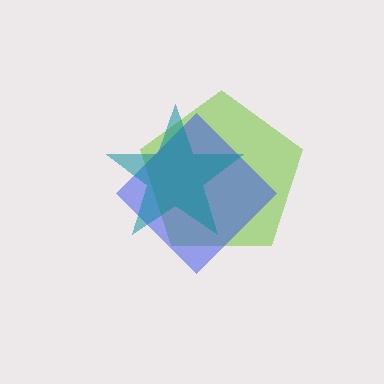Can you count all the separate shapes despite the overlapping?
Yes, there are 3 separate shapes.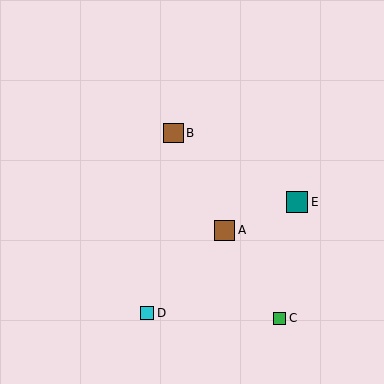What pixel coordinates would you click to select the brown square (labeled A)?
Click at (225, 230) to select the brown square A.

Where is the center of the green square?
The center of the green square is at (280, 318).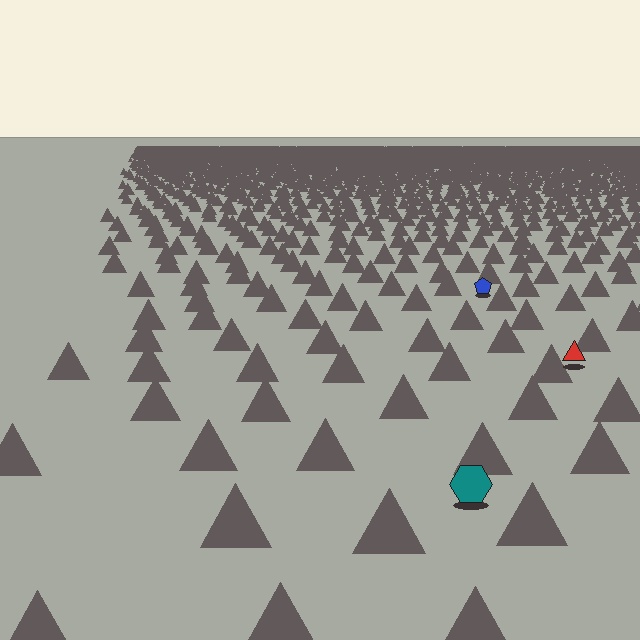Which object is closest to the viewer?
The teal hexagon is closest. The texture marks near it are larger and more spread out.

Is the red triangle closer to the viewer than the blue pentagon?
Yes. The red triangle is closer — you can tell from the texture gradient: the ground texture is coarser near it.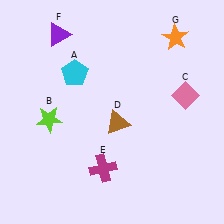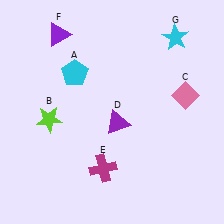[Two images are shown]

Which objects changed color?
D changed from brown to purple. G changed from orange to cyan.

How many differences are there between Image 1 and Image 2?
There are 2 differences between the two images.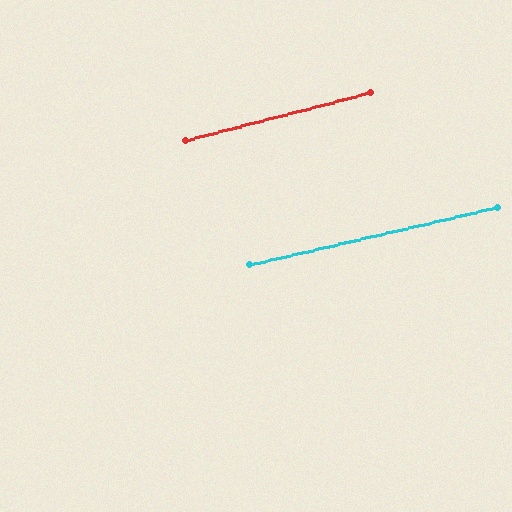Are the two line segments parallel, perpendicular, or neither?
Parallel — their directions differ by only 1.6°.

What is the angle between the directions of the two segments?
Approximately 2 degrees.